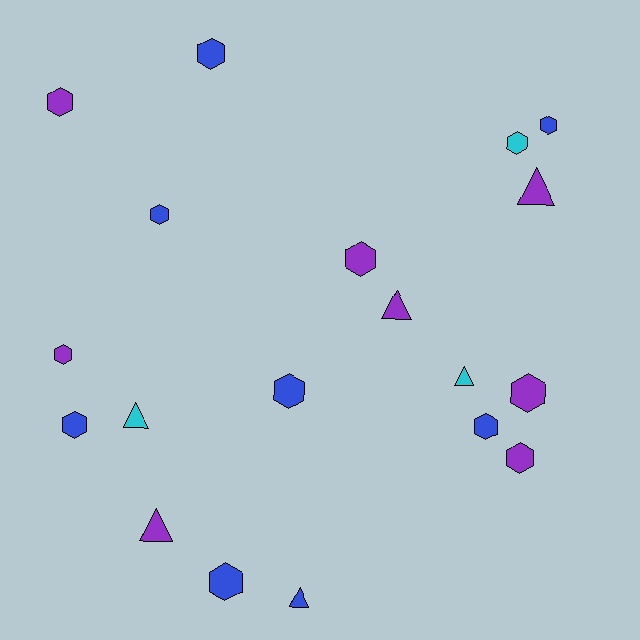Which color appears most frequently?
Purple, with 8 objects.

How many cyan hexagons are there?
There is 1 cyan hexagon.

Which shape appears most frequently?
Hexagon, with 13 objects.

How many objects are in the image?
There are 19 objects.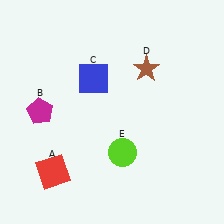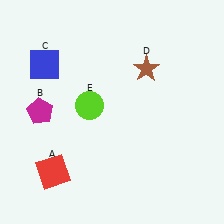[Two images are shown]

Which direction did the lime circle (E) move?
The lime circle (E) moved up.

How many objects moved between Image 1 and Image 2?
2 objects moved between the two images.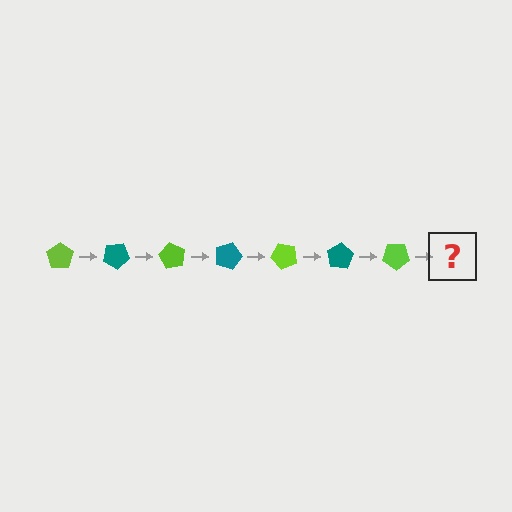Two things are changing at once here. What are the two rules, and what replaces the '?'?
The two rules are that it rotates 30 degrees each step and the color cycles through lime and teal. The '?' should be a teal pentagon, rotated 210 degrees from the start.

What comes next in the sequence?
The next element should be a teal pentagon, rotated 210 degrees from the start.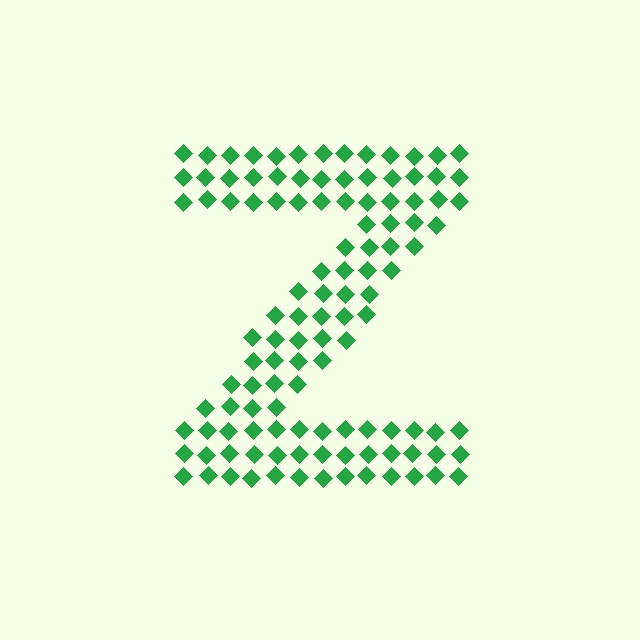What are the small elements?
The small elements are diamonds.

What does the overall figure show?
The overall figure shows the letter Z.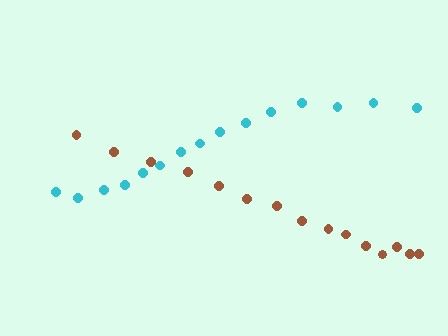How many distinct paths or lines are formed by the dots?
There are 2 distinct paths.